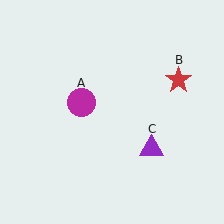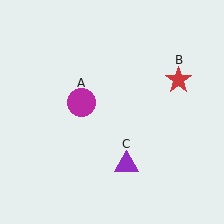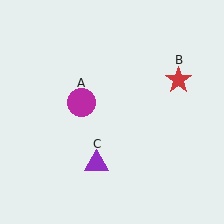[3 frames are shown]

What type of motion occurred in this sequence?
The purple triangle (object C) rotated clockwise around the center of the scene.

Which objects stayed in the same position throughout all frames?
Magenta circle (object A) and red star (object B) remained stationary.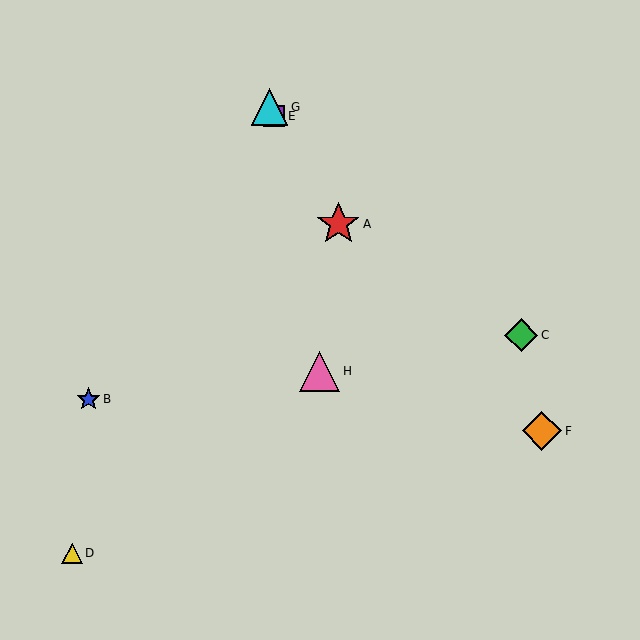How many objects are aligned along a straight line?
3 objects (A, E, G) are aligned along a straight line.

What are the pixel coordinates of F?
Object F is at (542, 431).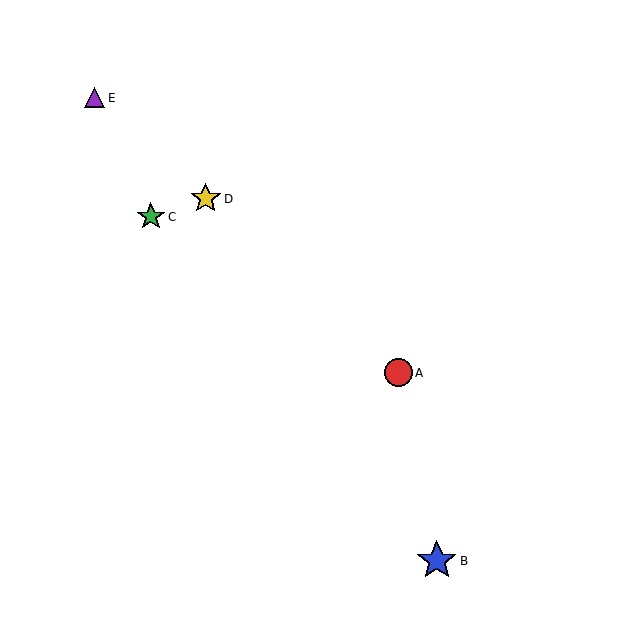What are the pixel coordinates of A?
Object A is at (398, 373).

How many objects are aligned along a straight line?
3 objects (A, D, E) are aligned along a straight line.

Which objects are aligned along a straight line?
Objects A, D, E are aligned along a straight line.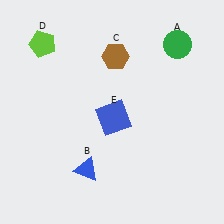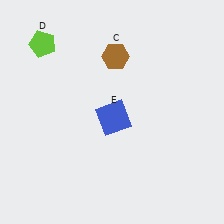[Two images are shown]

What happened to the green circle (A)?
The green circle (A) was removed in Image 2. It was in the top-right area of Image 1.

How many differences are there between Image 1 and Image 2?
There are 2 differences between the two images.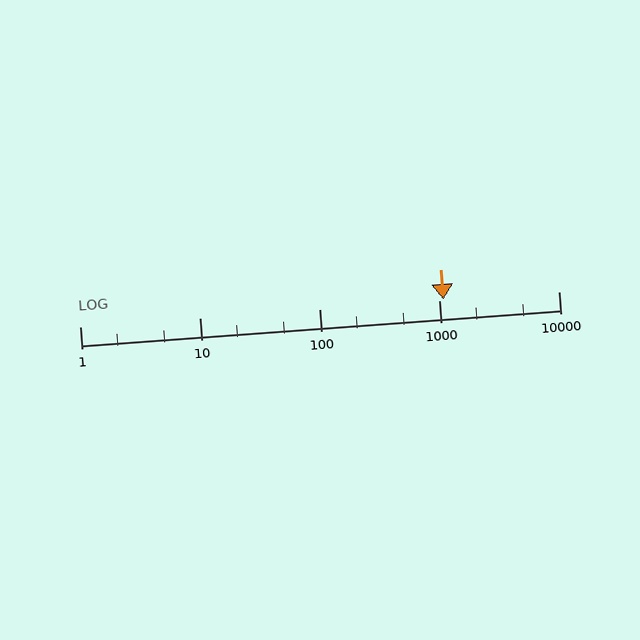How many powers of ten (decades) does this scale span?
The scale spans 4 decades, from 1 to 10000.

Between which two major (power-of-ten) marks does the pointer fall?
The pointer is between 1000 and 10000.